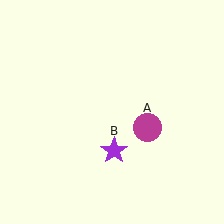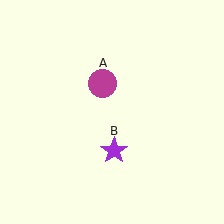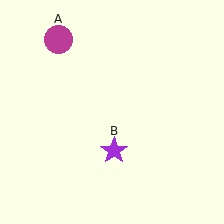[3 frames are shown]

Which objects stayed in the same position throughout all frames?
Purple star (object B) remained stationary.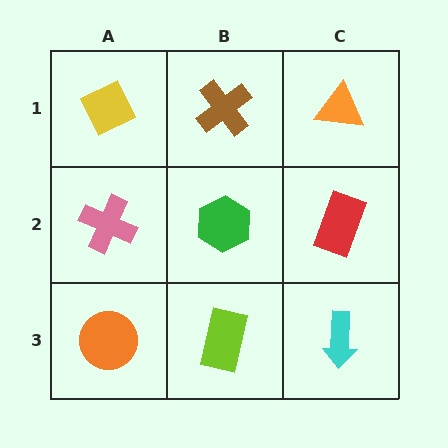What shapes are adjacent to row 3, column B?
A green hexagon (row 2, column B), an orange circle (row 3, column A), a cyan arrow (row 3, column C).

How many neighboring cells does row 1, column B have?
3.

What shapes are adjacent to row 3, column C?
A red rectangle (row 2, column C), a lime rectangle (row 3, column B).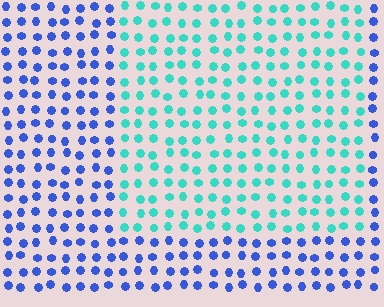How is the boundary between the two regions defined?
The boundary is defined purely by a slight shift in hue (about 56 degrees). Spacing, size, and orientation are identical on both sides.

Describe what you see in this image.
The image is filled with small blue elements in a uniform arrangement. A rectangle-shaped region is visible where the elements are tinted to a slightly different hue, forming a subtle color boundary.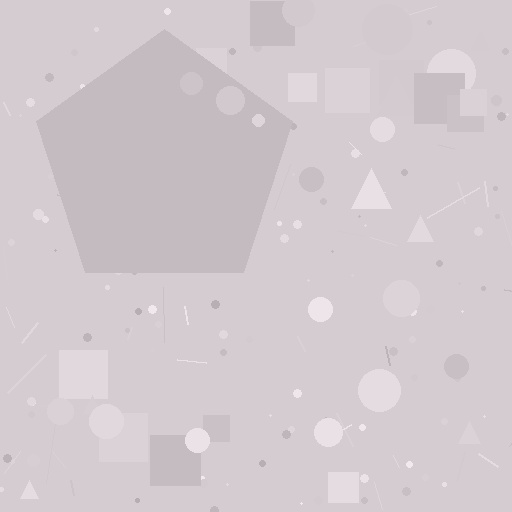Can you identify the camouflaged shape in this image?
The camouflaged shape is a pentagon.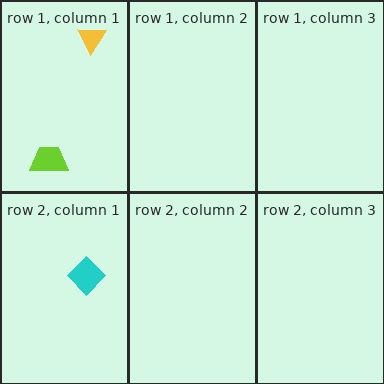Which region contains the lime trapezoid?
The row 1, column 1 region.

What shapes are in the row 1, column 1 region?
The yellow triangle, the lime trapezoid.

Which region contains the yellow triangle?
The row 1, column 1 region.